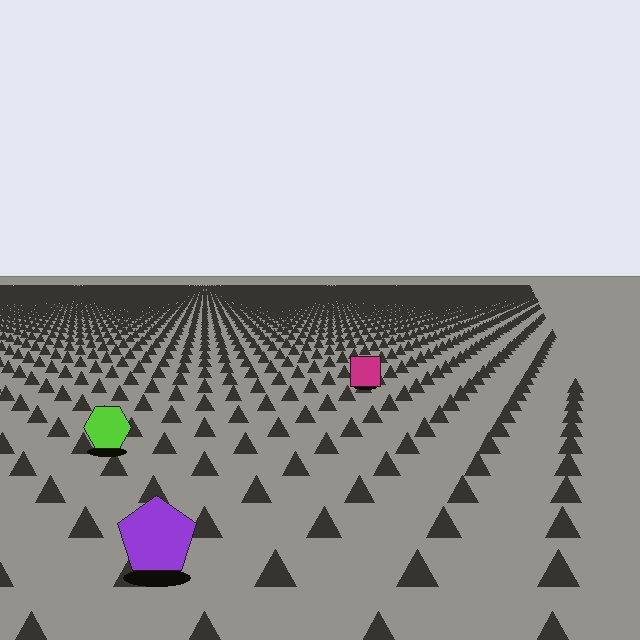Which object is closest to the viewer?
The purple pentagon is closest. The texture marks near it are larger and more spread out.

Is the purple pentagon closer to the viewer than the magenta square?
Yes. The purple pentagon is closer — you can tell from the texture gradient: the ground texture is coarser near it.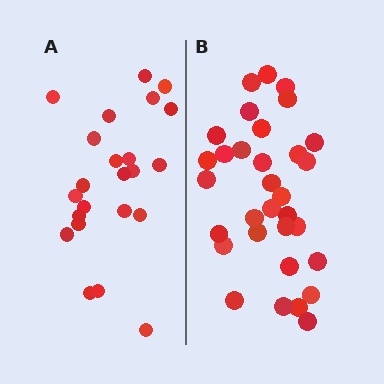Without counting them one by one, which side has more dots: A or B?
Region B (the right region) has more dots.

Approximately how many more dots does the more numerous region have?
Region B has roughly 8 or so more dots than region A.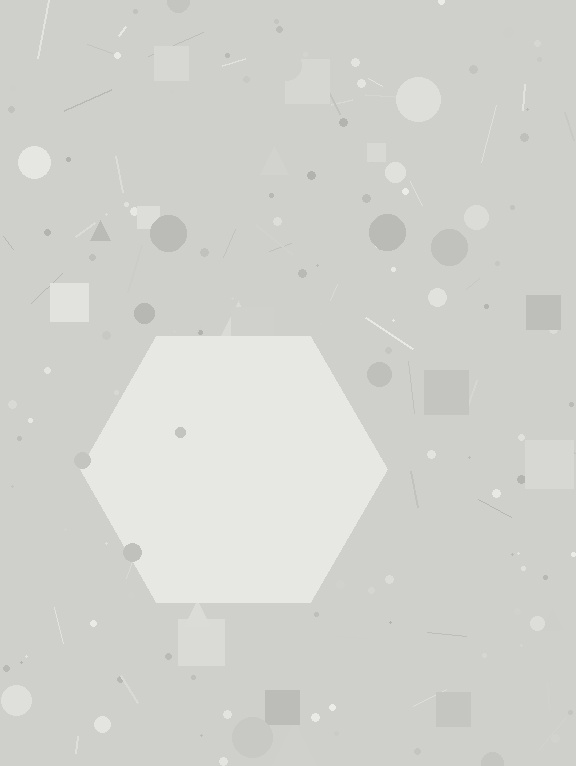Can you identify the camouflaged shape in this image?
The camouflaged shape is a hexagon.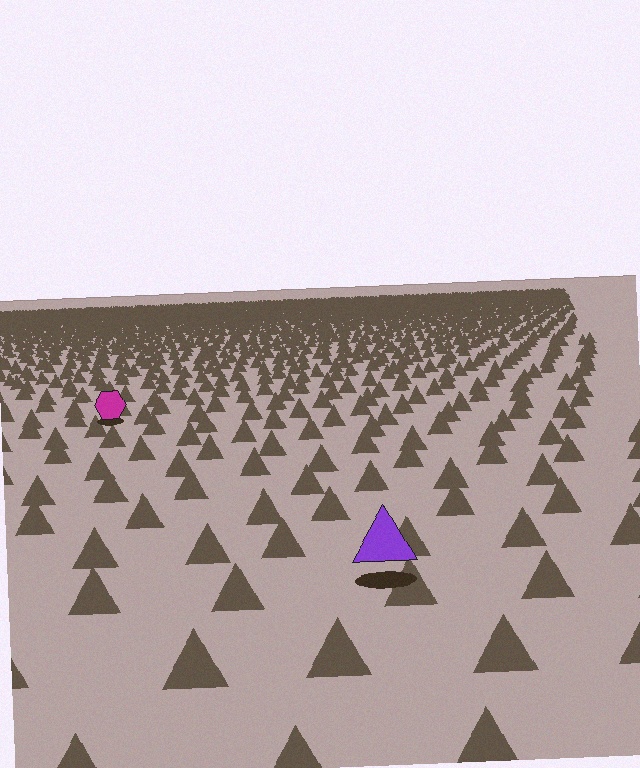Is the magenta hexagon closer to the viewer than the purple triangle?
No. The purple triangle is closer — you can tell from the texture gradient: the ground texture is coarser near it.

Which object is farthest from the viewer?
The magenta hexagon is farthest from the viewer. It appears smaller and the ground texture around it is denser.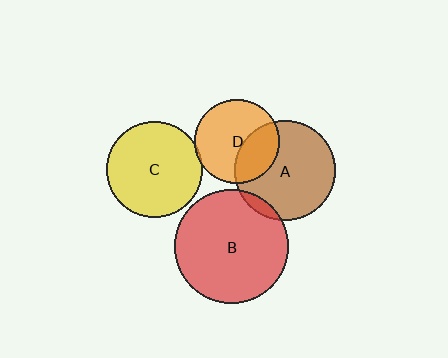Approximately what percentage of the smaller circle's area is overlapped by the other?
Approximately 5%.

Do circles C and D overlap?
Yes.